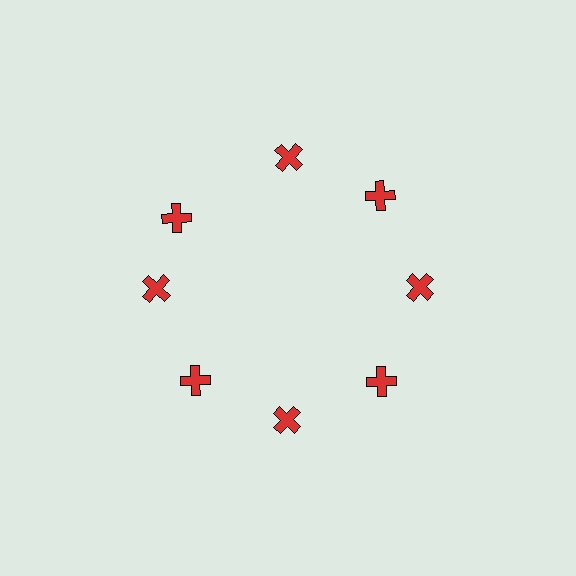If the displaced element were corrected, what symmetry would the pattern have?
It would have 8-fold rotational symmetry — the pattern would map onto itself every 45 degrees.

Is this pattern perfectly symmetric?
No. The 8 red crosses are arranged in a ring, but one element near the 10 o'clock position is rotated out of alignment along the ring, breaking the 8-fold rotational symmetry.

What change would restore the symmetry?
The symmetry would be restored by rotating it back into even spacing with its neighbors so that all 8 crosses sit at equal angles and equal distance from the center.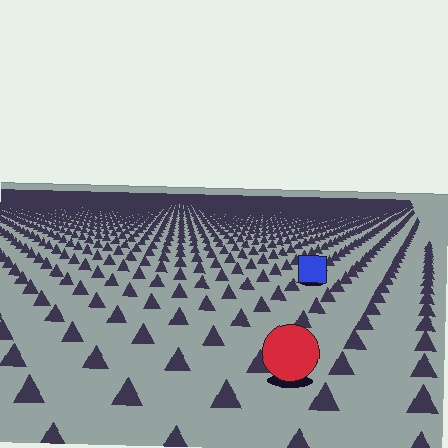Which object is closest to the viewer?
The red circle is closest. The texture marks near it are larger and more spread out.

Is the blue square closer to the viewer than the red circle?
No. The red circle is closer — you can tell from the texture gradient: the ground texture is coarser near it.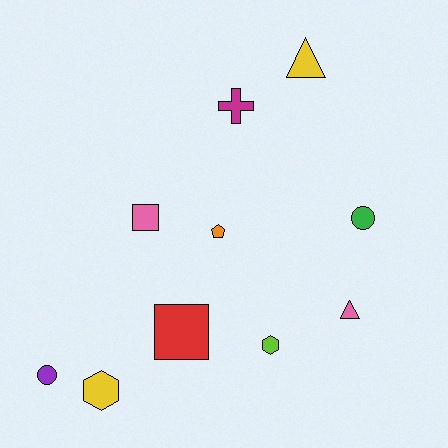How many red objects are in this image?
There is 1 red object.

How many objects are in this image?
There are 10 objects.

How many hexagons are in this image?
There are 2 hexagons.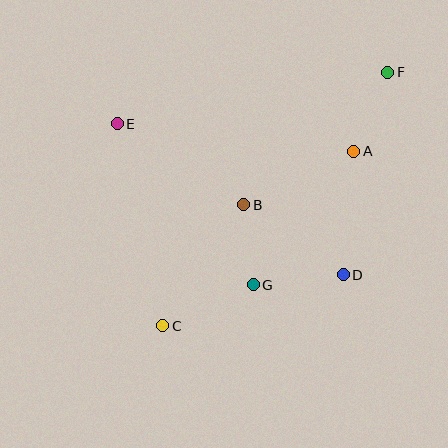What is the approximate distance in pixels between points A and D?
The distance between A and D is approximately 124 pixels.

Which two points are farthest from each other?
Points C and F are farthest from each other.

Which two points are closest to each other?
Points B and G are closest to each other.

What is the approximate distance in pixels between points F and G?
The distance between F and G is approximately 252 pixels.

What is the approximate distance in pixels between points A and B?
The distance between A and B is approximately 122 pixels.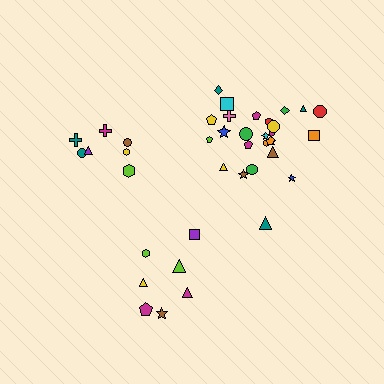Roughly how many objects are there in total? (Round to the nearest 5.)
Roughly 40 objects in total.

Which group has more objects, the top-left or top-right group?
The top-right group.